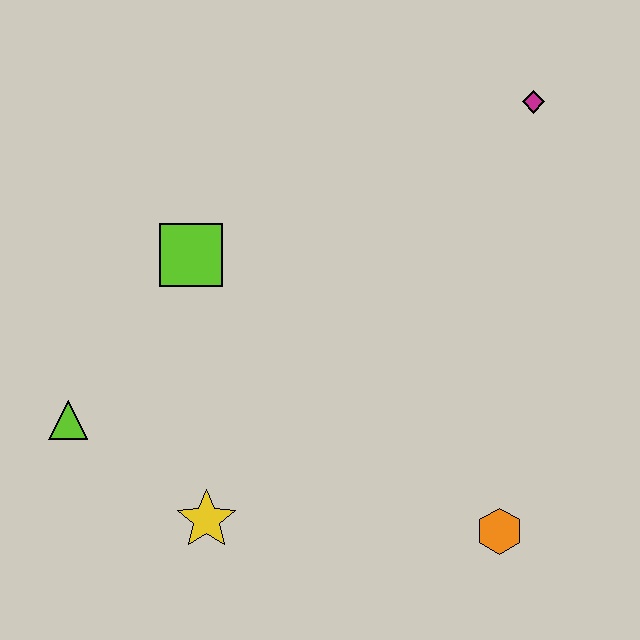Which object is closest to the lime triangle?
The yellow star is closest to the lime triangle.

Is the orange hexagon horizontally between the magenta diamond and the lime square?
Yes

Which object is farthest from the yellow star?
The magenta diamond is farthest from the yellow star.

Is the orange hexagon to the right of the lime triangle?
Yes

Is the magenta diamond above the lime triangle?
Yes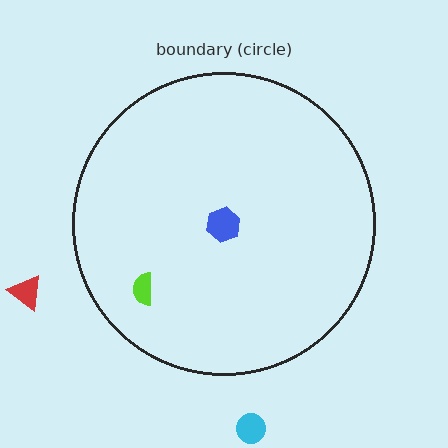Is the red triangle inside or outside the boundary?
Outside.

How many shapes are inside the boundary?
2 inside, 2 outside.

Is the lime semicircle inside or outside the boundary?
Inside.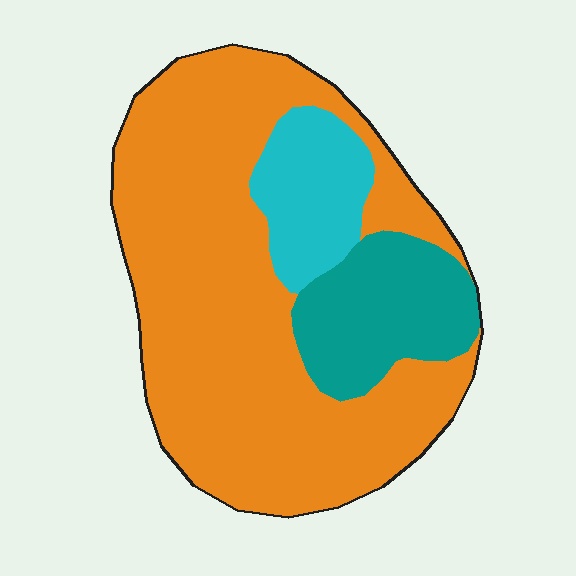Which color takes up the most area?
Orange, at roughly 70%.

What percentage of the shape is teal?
Teal covers roughly 15% of the shape.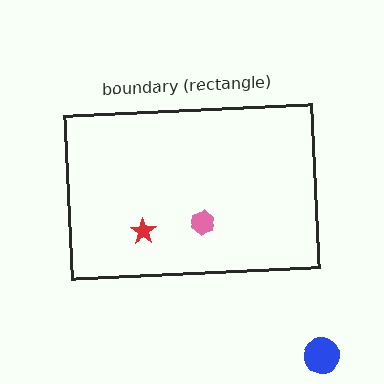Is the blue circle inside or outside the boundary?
Outside.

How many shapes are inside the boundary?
2 inside, 1 outside.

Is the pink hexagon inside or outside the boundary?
Inside.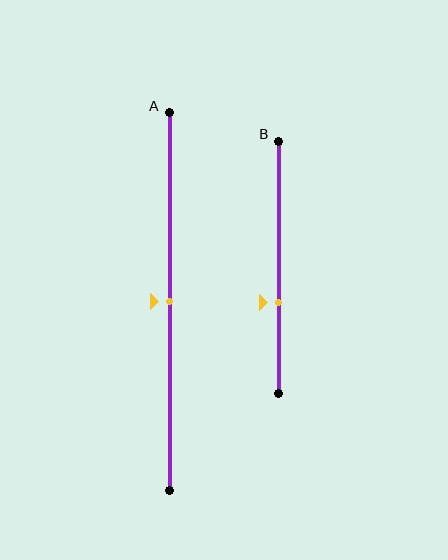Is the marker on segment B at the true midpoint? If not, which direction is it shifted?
No, the marker on segment B is shifted downward by about 14% of the segment length.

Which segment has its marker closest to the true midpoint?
Segment A has its marker closest to the true midpoint.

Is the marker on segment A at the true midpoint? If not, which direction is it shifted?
Yes, the marker on segment A is at the true midpoint.